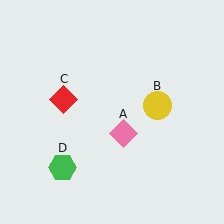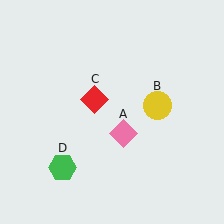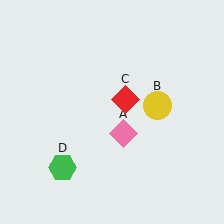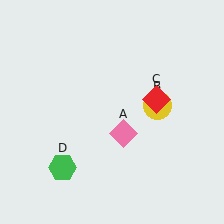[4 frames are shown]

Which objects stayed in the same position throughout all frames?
Pink diamond (object A) and yellow circle (object B) and green hexagon (object D) remained stationary.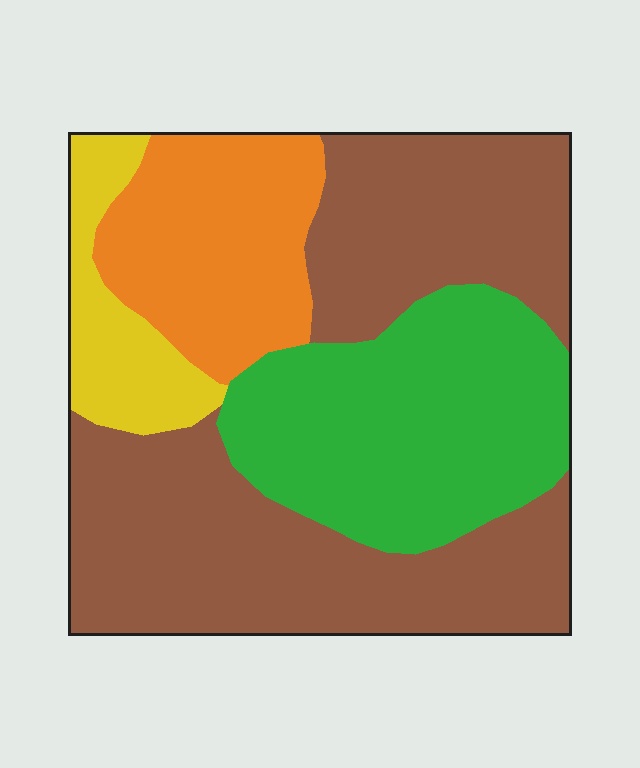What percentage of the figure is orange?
Orange takes up about one sixth (1/6) of the figure.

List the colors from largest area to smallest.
From largest to smallest: brown, green, orange, yellow.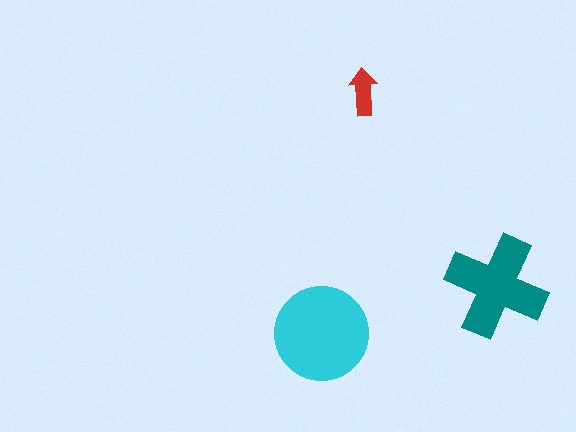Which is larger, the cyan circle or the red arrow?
The cyan circle.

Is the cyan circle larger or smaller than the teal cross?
Larger.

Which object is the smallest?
The red arrow.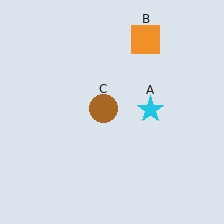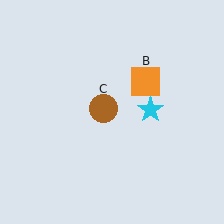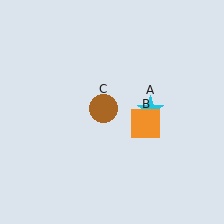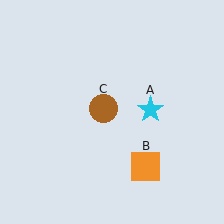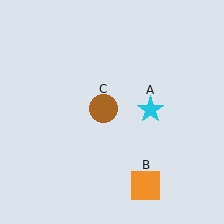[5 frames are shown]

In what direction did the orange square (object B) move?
The orange square (object B) moved down.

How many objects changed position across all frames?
1 object changed position: orange square (object B).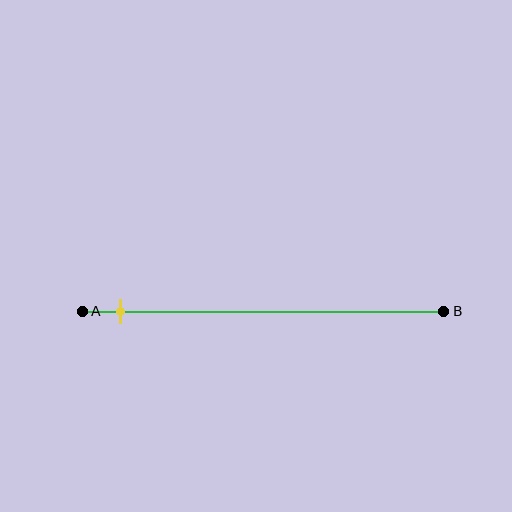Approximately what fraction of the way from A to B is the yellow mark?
The yellow mark is approximately 10% of the way from A to B.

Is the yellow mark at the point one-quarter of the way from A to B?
No, the mark is at about 10% from A, not at the 25% one-quarter point.